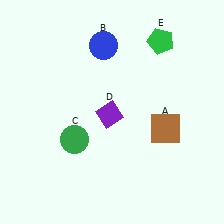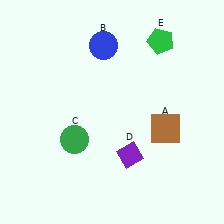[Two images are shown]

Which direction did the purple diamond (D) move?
The purple diamond (D) moved down.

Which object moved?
The purple diamond (D) moved down.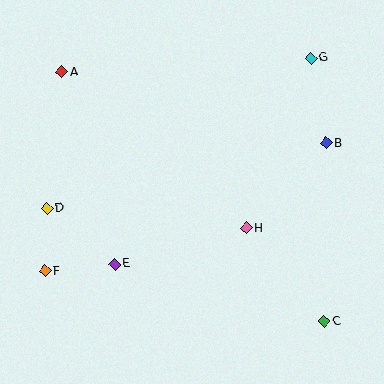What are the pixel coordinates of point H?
Point H is at (246, 228).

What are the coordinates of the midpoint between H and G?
The midpoint between H and G is at (278, 143).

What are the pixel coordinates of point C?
Point C is at (324, 322).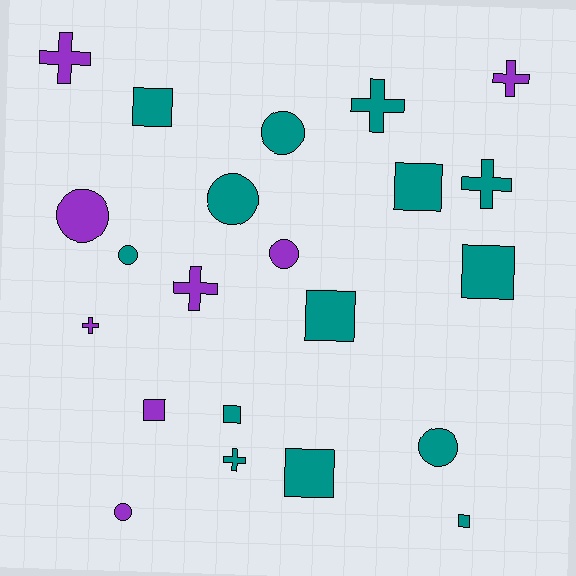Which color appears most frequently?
Teal, with 14 objects.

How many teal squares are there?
There are 7 teal squares.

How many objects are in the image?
There are 22 objects.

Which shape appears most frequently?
Square, with 8 objects.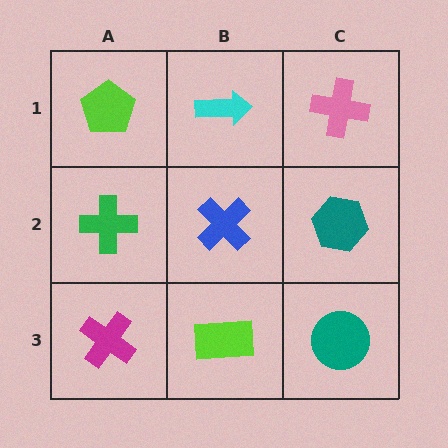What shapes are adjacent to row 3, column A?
A green cross (row 2, column A), a lime rectangle (row 3, column B).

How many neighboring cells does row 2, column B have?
4.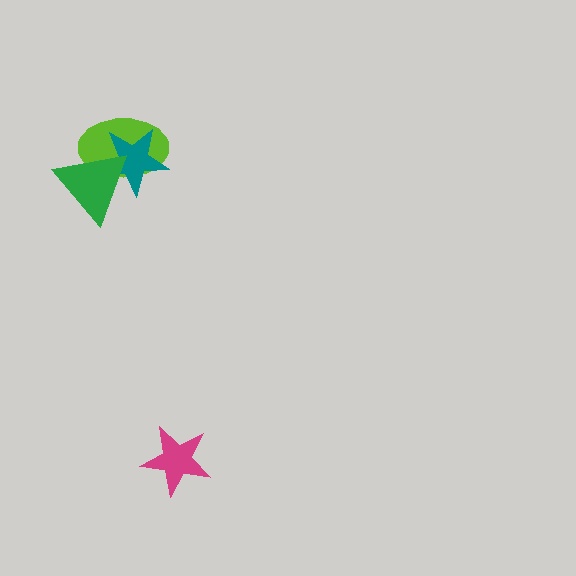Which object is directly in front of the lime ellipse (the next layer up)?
The teal star is directly in front of the lime ellipse.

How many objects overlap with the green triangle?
2 objects overlap with the green triangle.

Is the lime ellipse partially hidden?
Yes, it is partially covered by another shape.